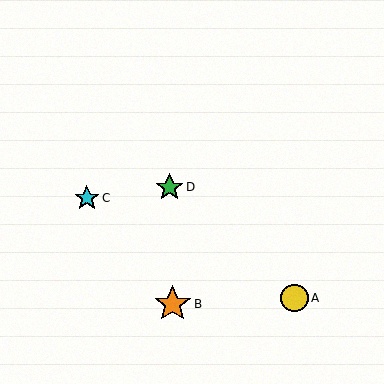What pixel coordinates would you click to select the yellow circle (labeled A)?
Click at (294, 298) to select the yellow circle A.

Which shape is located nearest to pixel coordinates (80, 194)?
The cyan star (labeled C) at (87, 198) is nearest to that location.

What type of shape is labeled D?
Shape D is a green star.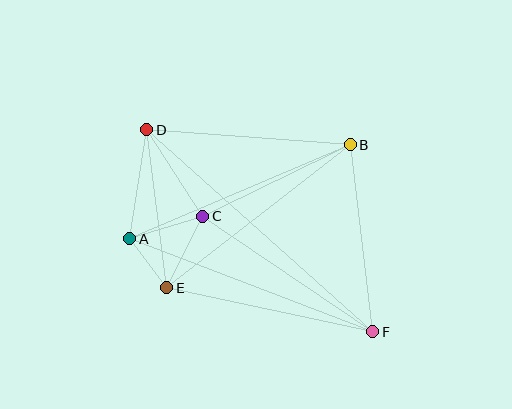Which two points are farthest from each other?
Points D and F are farthest from each other.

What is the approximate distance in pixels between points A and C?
The distance between A and C is approximately 76 pixels.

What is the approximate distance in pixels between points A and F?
The distance between A and F is approximately 260 pixels.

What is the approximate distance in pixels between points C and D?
The distance between C and D is approximately 103 pixels.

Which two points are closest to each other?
Points A and E are closest to each other.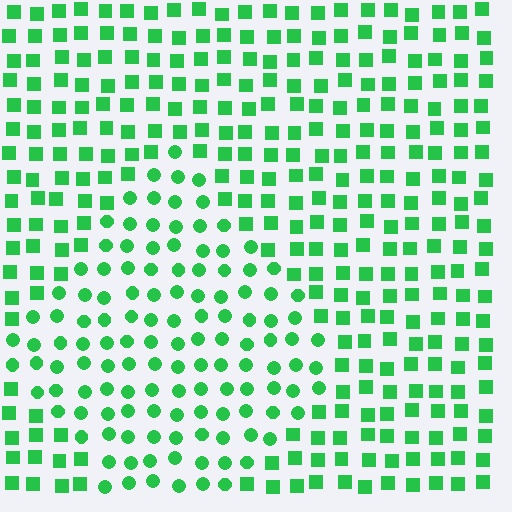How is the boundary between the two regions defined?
The boundary is defined by a change in element shape: circles inside vs. squares outside. All elements share the same color and spacing.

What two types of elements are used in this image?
The image uses circles inside the diamond region and squares outside it.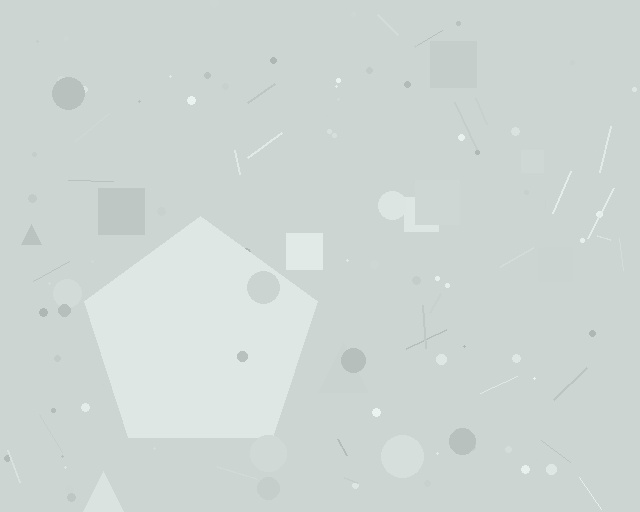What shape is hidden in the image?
A pentagon is hidden in the image.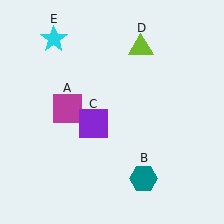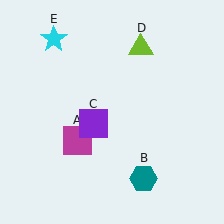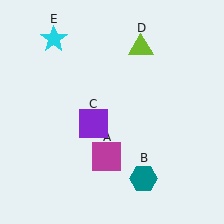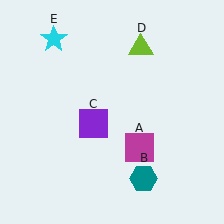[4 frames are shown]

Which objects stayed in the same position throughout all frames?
Teal hexagon (object B) and purple square (object C) and lime triangle (object D) and cyan star (object E) remained stationary.